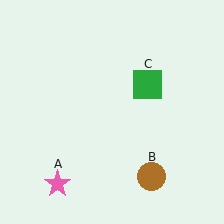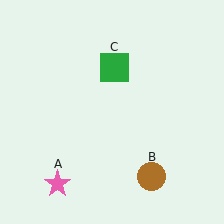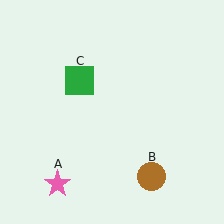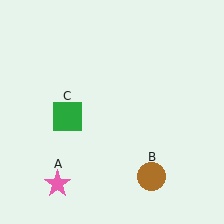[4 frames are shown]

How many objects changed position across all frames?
1 object changed position: green square (object C).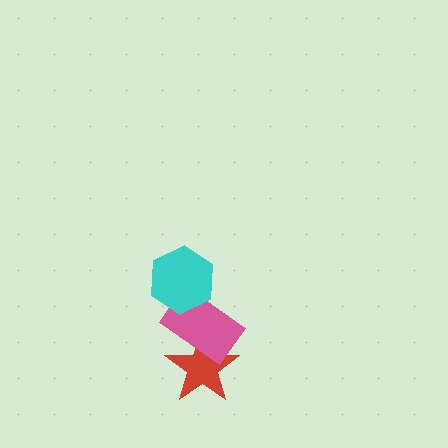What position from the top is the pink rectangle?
The pink rectangle is 2nd from the top.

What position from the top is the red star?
The red star is 3rd from the top.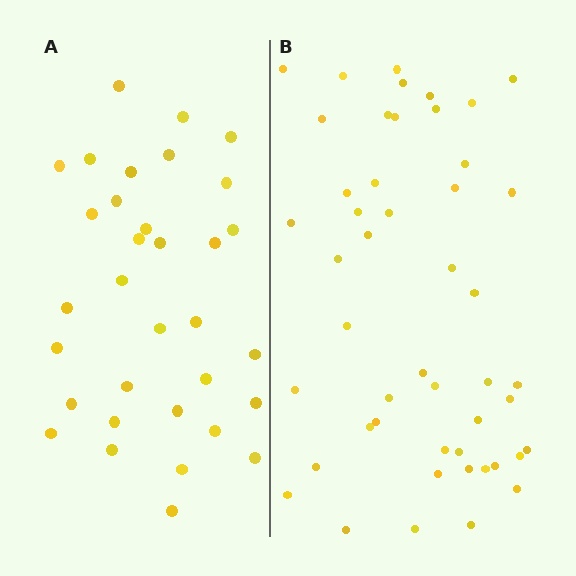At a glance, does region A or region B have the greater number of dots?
Region B (the right region) has more dots.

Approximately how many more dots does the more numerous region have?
Region B has approximately 15 more dots than region A.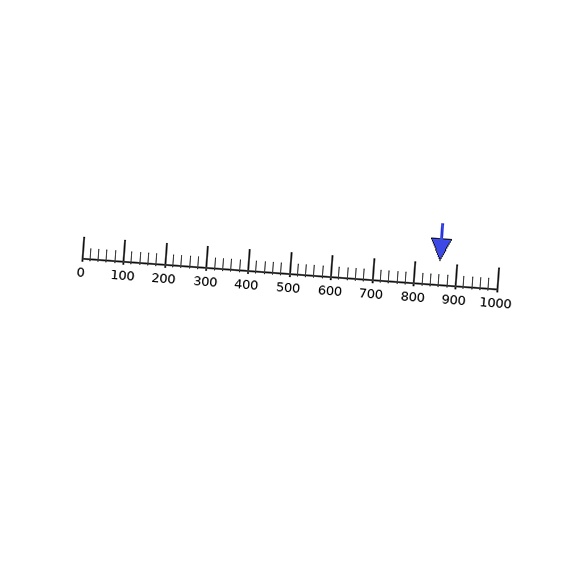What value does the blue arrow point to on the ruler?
The blue arrow points to approximately 860.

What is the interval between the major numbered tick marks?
The major tick marks are spaced 100 units apart.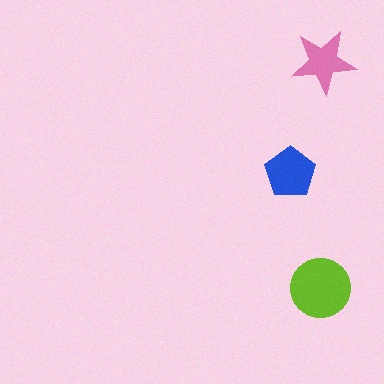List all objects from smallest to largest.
The pink star, the blue pentagon, the lime circle.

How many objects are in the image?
There are 3 objects in the image.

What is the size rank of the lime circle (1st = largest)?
1st.